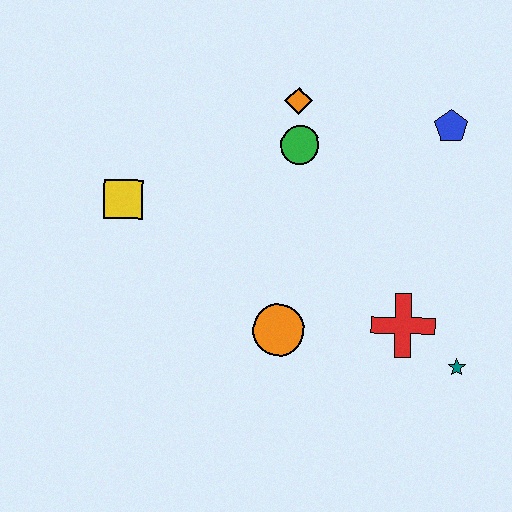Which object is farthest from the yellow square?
The teal star is farthest from the yellow square.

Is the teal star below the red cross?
Yes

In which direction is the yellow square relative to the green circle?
The yellow square is to the left of the green circle.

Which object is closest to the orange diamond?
The green circle is closest to the orange diamond.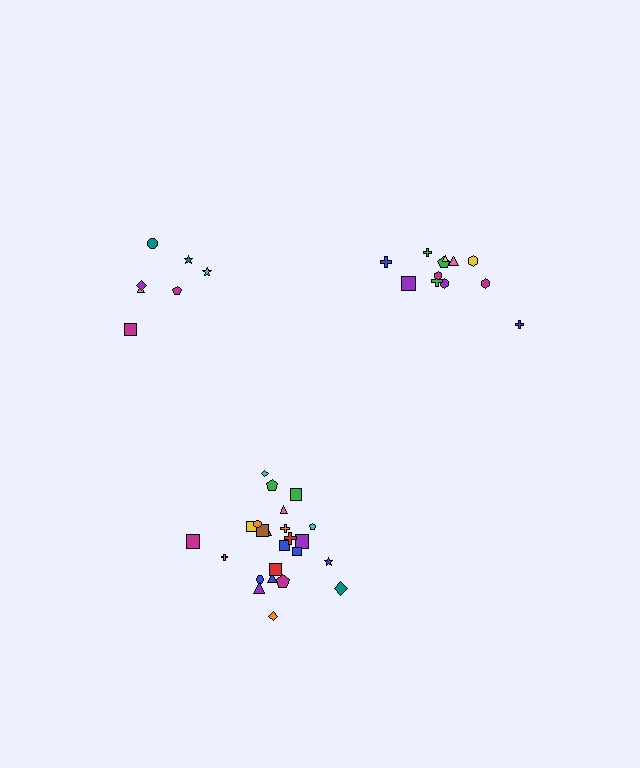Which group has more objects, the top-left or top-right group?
The top-right group.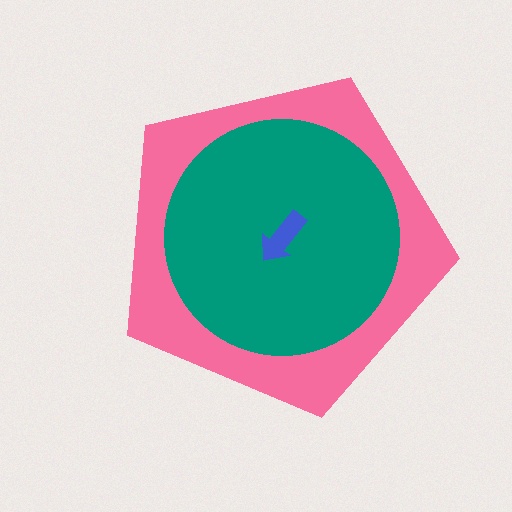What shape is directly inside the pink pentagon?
The teal circle.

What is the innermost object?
The blue arrow.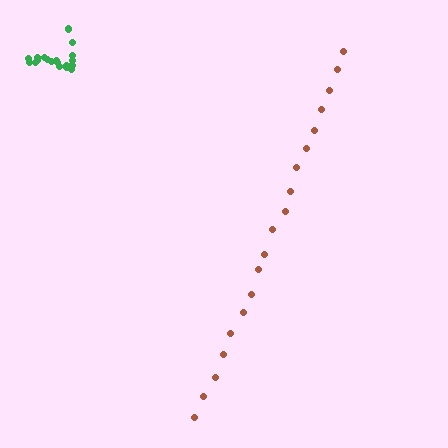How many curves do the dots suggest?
There are 2 distinct paths.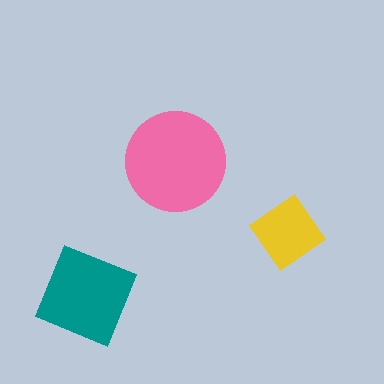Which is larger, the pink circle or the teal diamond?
The pink circle.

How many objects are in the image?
There are 3 objects in the image.